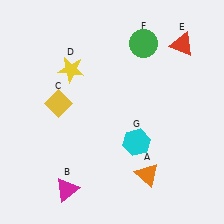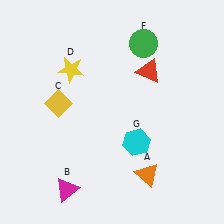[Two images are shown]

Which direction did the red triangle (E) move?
The red triangle (E) moved left.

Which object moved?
The red triangle (E) moved left.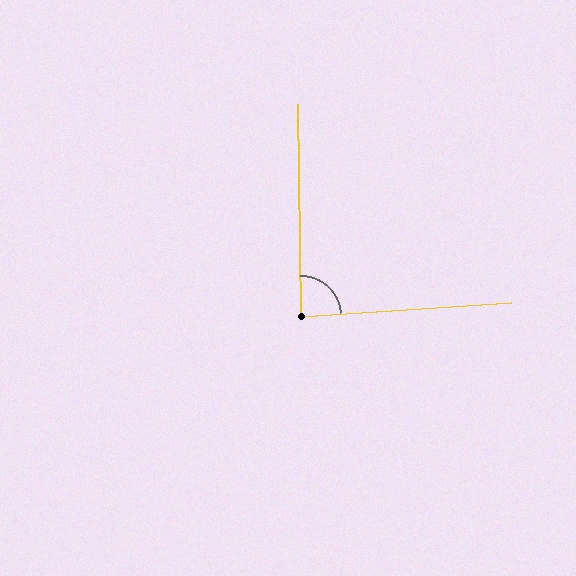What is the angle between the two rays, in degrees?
Approximately 87 degrees.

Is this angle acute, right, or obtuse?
It is approximately a right angle.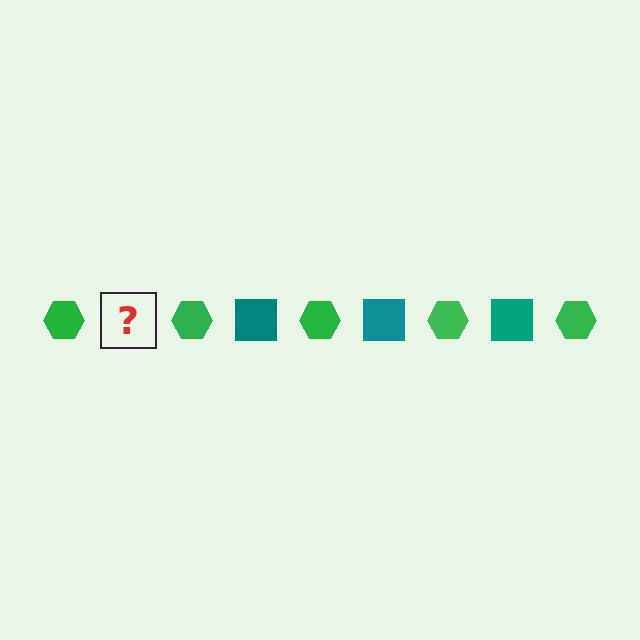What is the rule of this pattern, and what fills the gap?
The rule is that the pattern alternates between green hexagon and teal square. The gap should be filled with a teal square.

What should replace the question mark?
The question mark should be replaced with a teal square.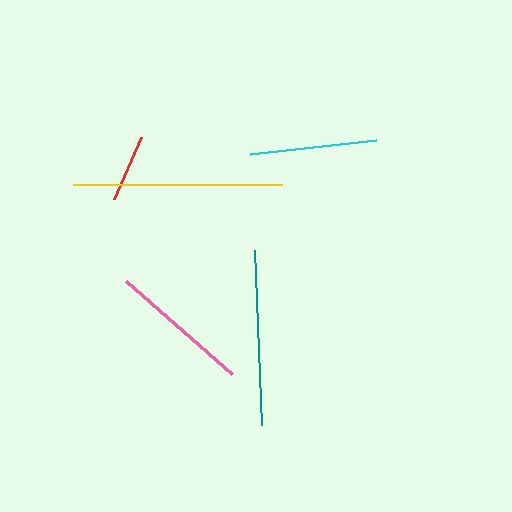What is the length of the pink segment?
The pink segment is approximately 140 pixels long.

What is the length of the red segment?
The red segment is approximately 67 pixels long.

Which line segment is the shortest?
The red line is the shortest at approximately 67 pixels.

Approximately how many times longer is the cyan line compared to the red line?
The cyan line is approximately 1.9 times the length of the red line.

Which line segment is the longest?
The yellow line is the longest at approximately 209 pixels.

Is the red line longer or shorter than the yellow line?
The yellow line is longer than the red line.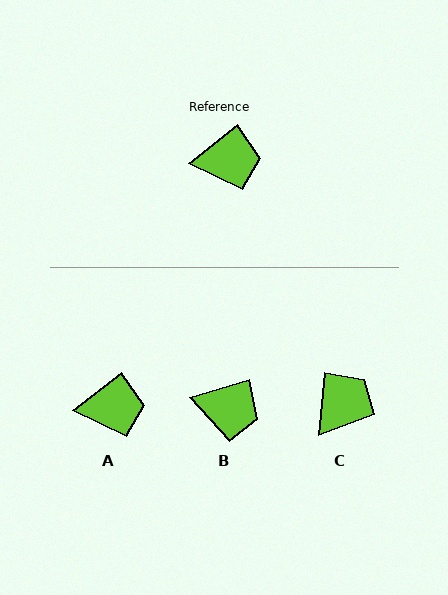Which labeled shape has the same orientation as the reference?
A.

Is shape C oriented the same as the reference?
No, it is off by about 46 degrees.